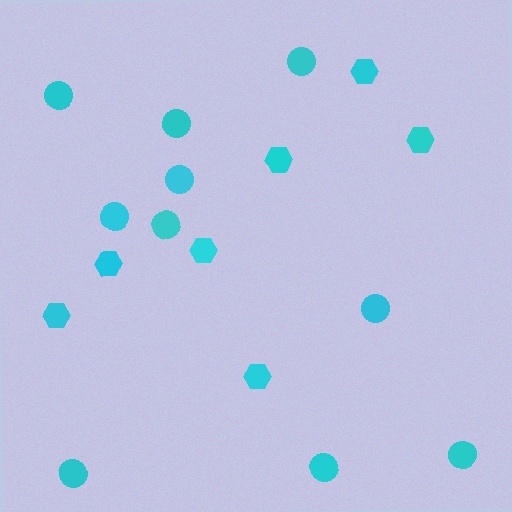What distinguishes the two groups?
There are 2 groups: one group of circles (10) and one group of hexagons (7).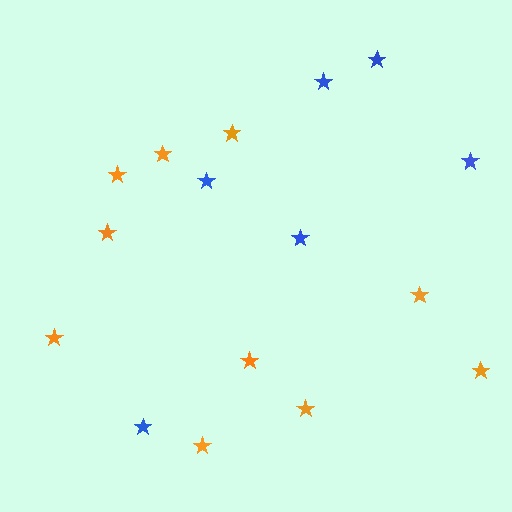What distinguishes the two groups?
There are 2 groups: one group of blue stars (6) and one group of orange stars (10).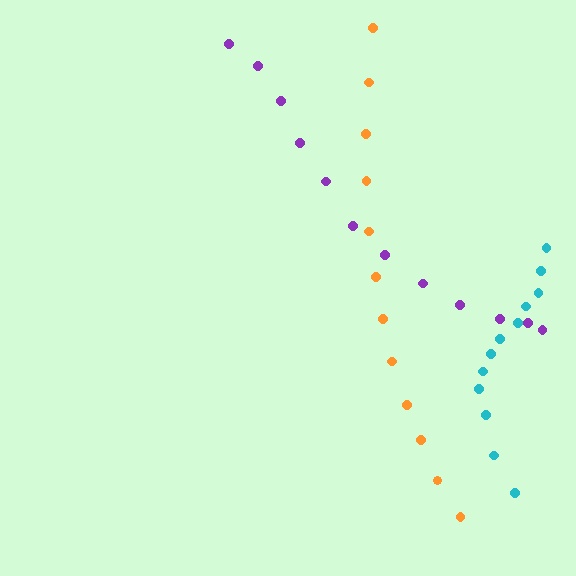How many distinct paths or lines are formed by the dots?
There are 3 distinct paths.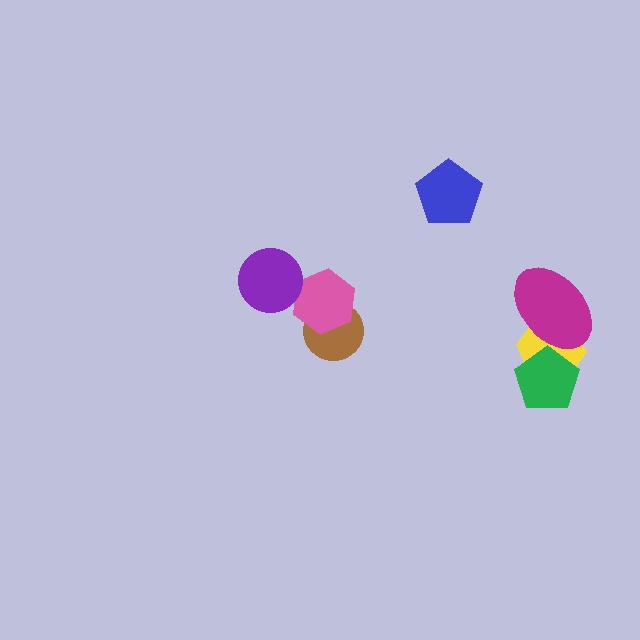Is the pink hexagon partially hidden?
Yes, it is partially covered by another shape.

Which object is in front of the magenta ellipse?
The green pentagon is in front of the magenta ellipse.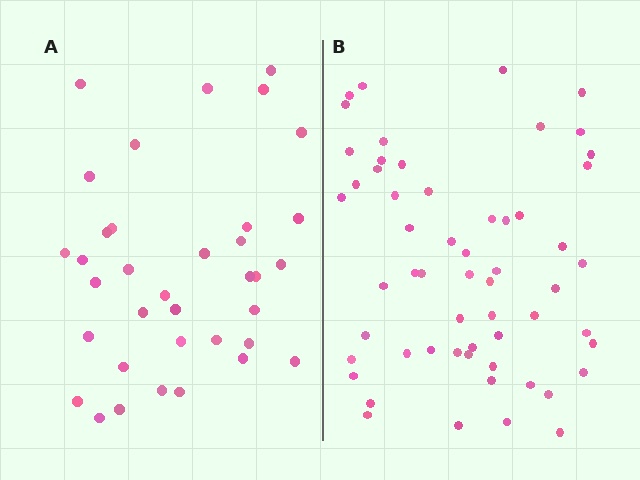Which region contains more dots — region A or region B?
Region B (the right region) has more dots.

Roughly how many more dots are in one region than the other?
Region B has approximately 20 more dots than region A.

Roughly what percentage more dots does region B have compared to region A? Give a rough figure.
About 60% more.